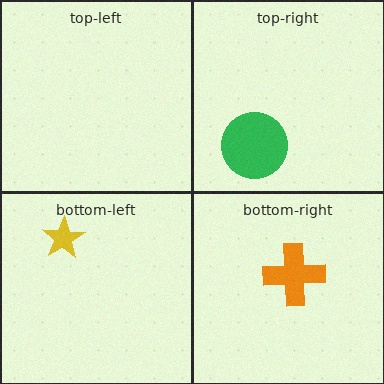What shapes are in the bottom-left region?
The yellow star.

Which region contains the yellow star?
The bottom-left region.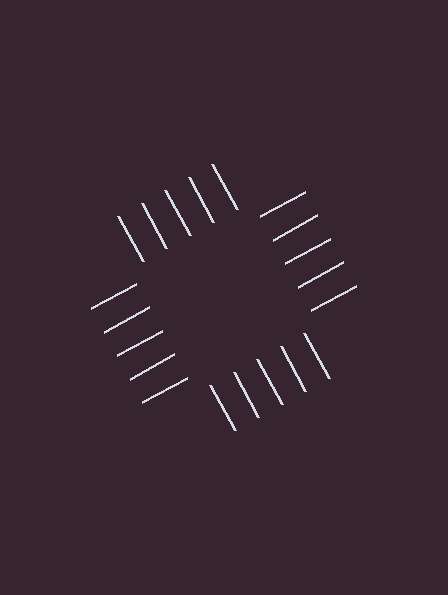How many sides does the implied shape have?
4 sides — the line-ends trace a square.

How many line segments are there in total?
20 — 5 along each of the 4 edges.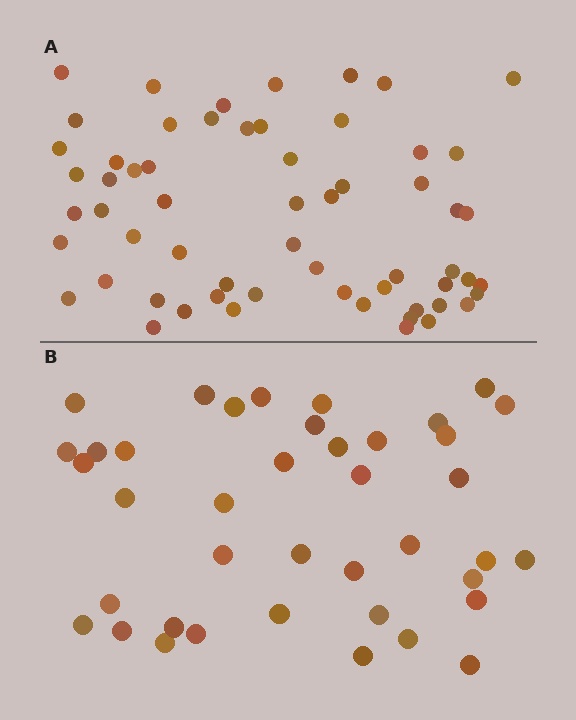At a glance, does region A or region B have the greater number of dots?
Region A (the top region) has more dots.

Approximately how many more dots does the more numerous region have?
Region A has approximately 20 more dots than region B.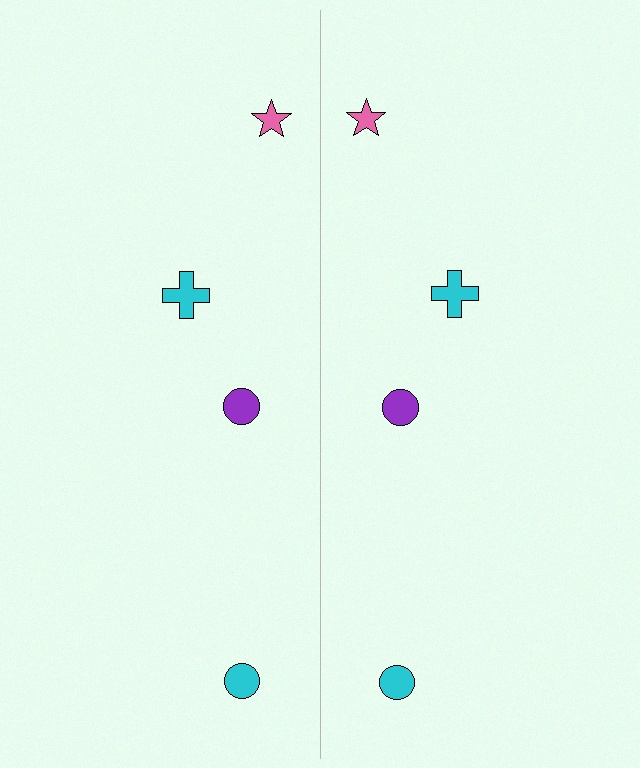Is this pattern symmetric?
Yes, this pattern has bilateral (reflection) symmetry.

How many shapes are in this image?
There are 8 shapes in this image.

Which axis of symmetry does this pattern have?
The pattern has a vertical axis of symmetry running through the center of the image.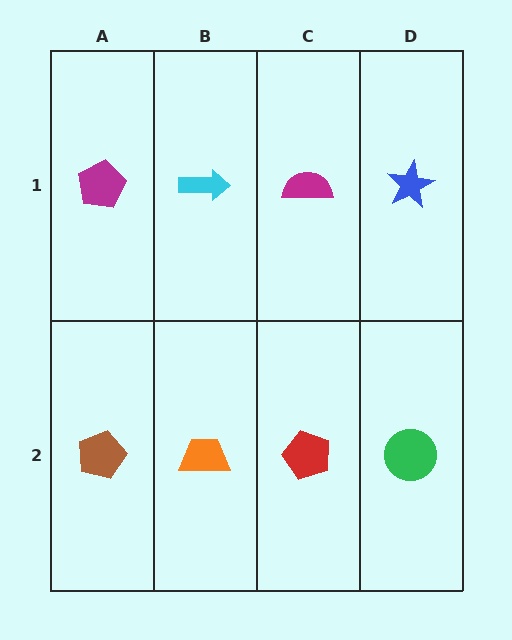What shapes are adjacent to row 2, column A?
A magenta pentagon (row 1, column A), an orange trapezoid (row 2, column B).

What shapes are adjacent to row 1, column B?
An orange trapezoid (row 2, column B), a magenta pentagon (row 1, column A), a magenta semicircle (row 1, column C).